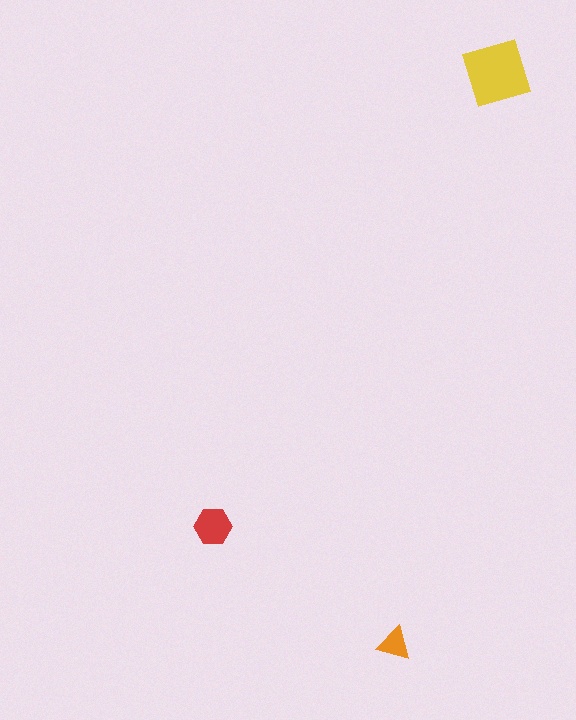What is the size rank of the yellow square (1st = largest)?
1st.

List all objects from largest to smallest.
The yellow square, the red hexagon, the orange triangle.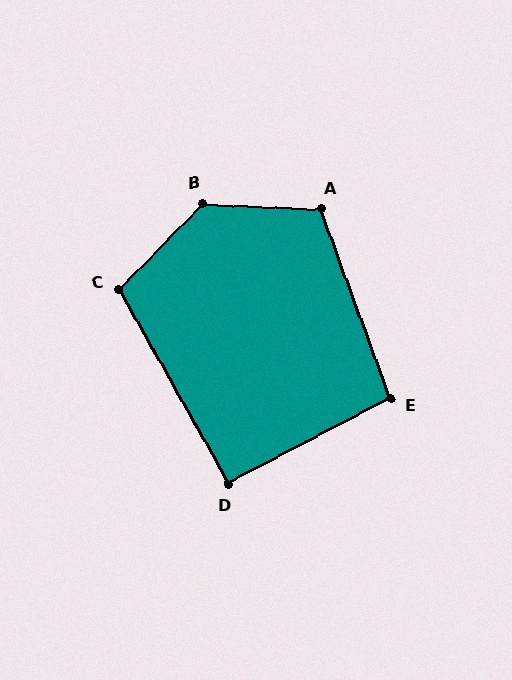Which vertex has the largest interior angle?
B, at approximately 132 degrees.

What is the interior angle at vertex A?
Approximately 113 degrees (obtuse).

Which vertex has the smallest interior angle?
D, at approximately 92 degrees.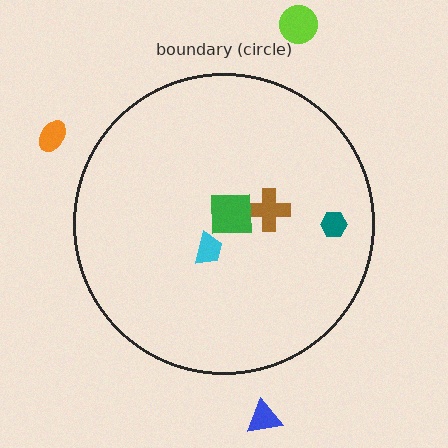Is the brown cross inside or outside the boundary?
Inside.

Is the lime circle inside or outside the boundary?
Outside.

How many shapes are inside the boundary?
4 inside, 3 outside.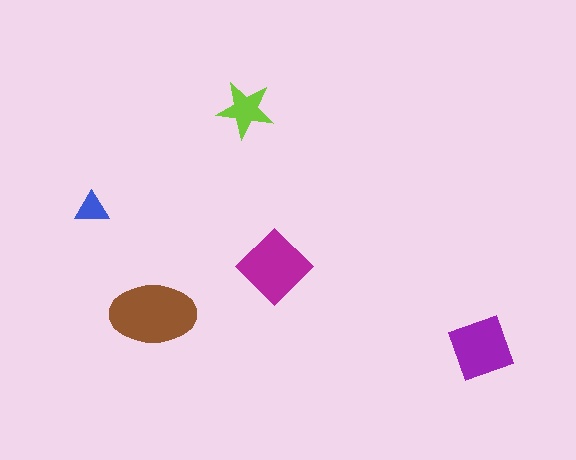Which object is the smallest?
The blue triangle.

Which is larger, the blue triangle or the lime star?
The lime star.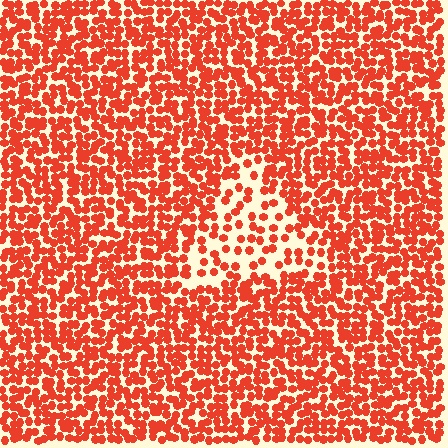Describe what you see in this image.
The image contains small red elements arranged at two different densities. A triangle-shaped region is visible where the elements are less densely packed than the surrounding area.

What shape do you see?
I see a triangle.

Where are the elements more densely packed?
The elements are more densely packed outside the triangle boundary.